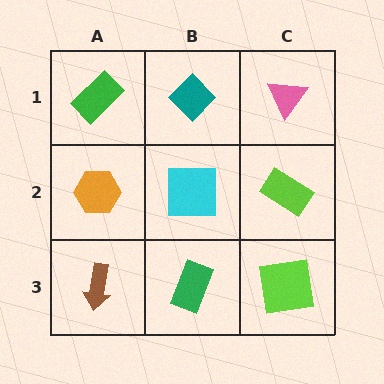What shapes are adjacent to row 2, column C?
A pink triangle (row 1, column C), a lime square (row 3, column C), a cyan square (row 2, column B).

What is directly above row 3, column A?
An orange hexagon.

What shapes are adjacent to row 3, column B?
A cyan square (row 2, column B), a brown arrow (row 3, column A), a lime square (row 3, column C).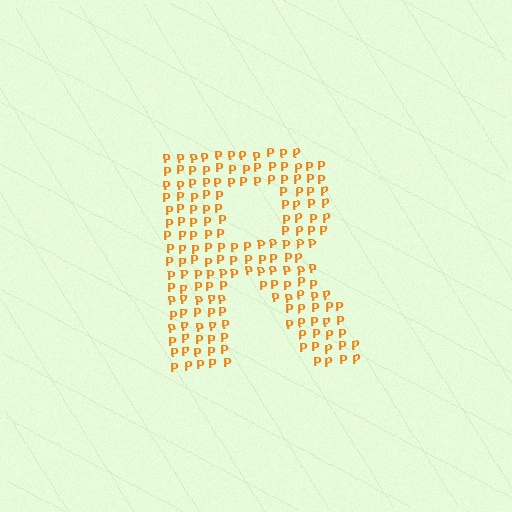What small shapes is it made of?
It is made of small letter P's.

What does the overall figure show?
The overall figure shows the letter R.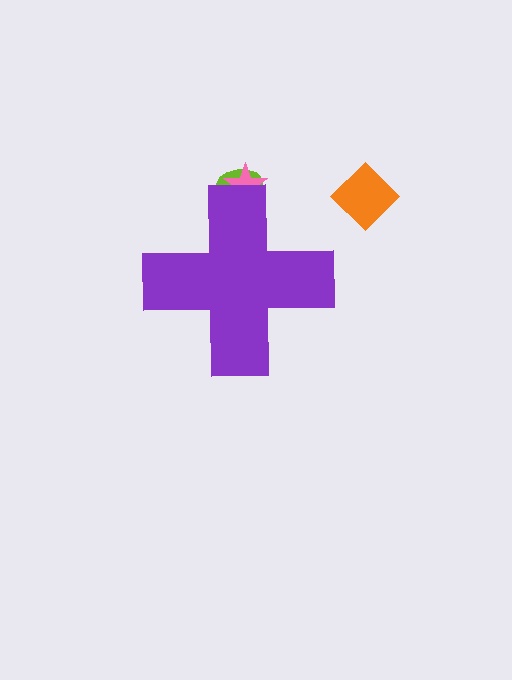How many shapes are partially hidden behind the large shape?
2 shapes are partially hidden.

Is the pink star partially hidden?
Yes, the pink star is partially hidden behind the purple cross.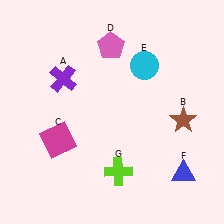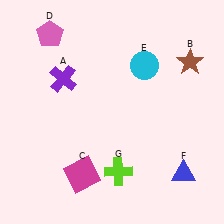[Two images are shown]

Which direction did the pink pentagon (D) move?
The pink pentagon (D) moved left.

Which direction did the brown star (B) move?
The brown star (B) moved up.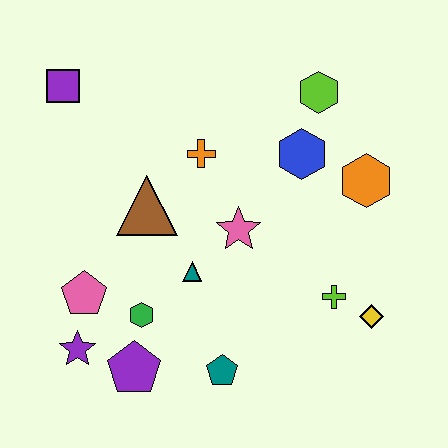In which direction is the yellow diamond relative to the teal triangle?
The yellow diamond is to the right of the teal triangle.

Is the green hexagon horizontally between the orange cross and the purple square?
Yes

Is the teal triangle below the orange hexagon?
Yes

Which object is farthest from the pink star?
The purple square is farthest from the pink star.